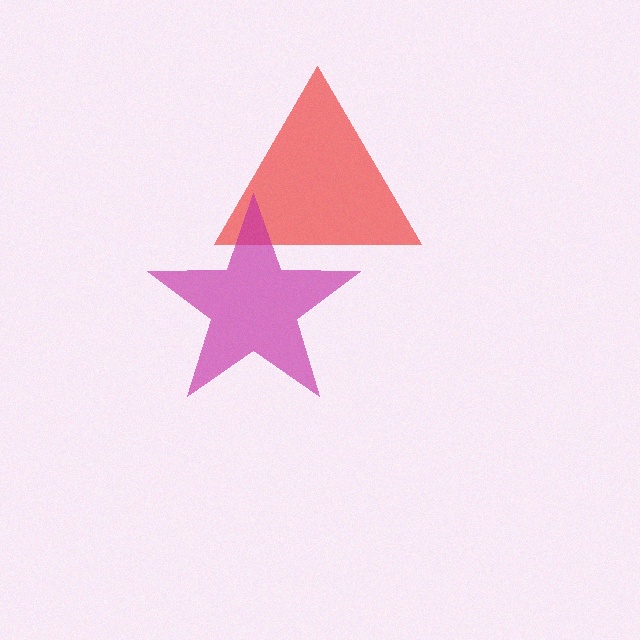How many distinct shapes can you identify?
There are 2 distinct shapes: a red triangle, a magenta star.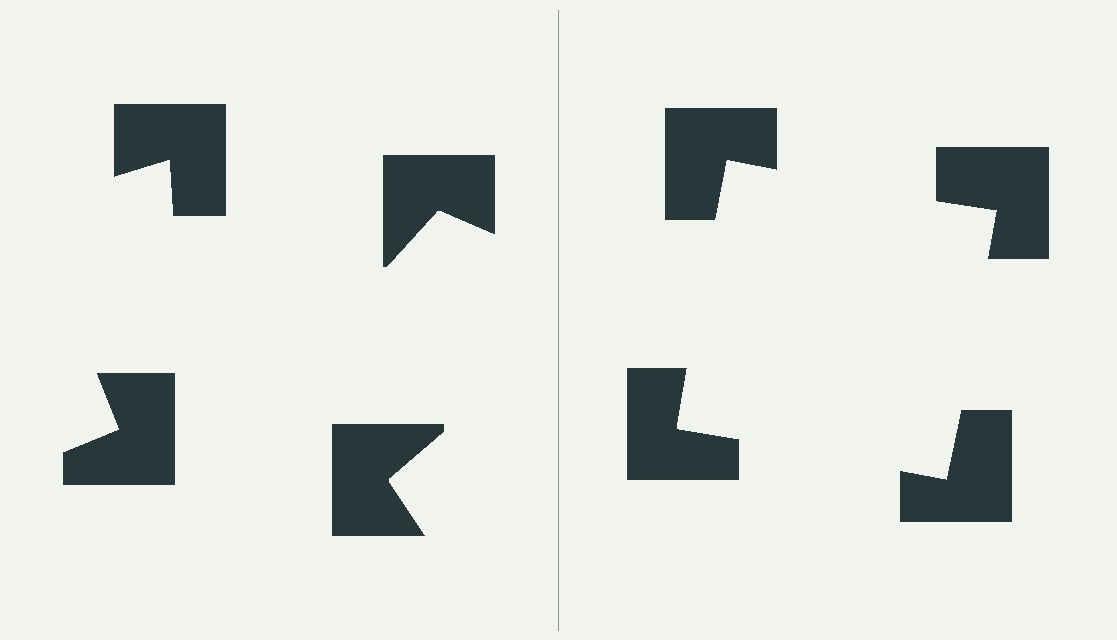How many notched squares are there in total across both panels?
8 — 4 on each side.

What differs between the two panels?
The notched squares are positioned identically on both sides; only the wedge orientations differ. On the right they align to a square; on the left they are misaligned.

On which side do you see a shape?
An illusory square appears on the right side. On the left side the wedge cuts are rotated, so no coherent shape forms.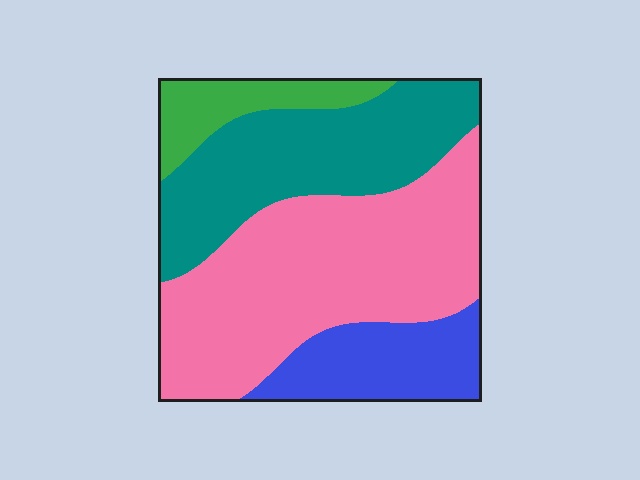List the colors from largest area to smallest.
From largest to smallest: pink, teal, blue, green.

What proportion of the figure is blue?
Blue covers roughly 15% of the figure.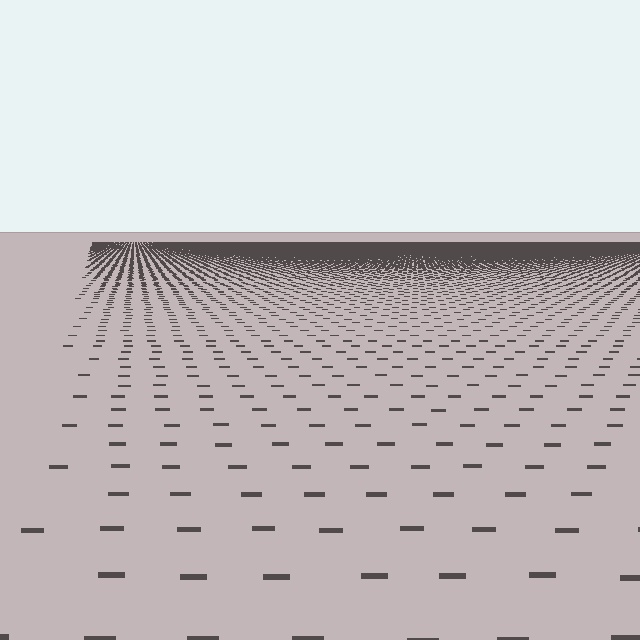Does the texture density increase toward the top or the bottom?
Density increases toward the top.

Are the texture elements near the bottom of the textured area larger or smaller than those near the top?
Larger. Near the bottom, elements are closer to the viewer and appear at a bigger on-screen size.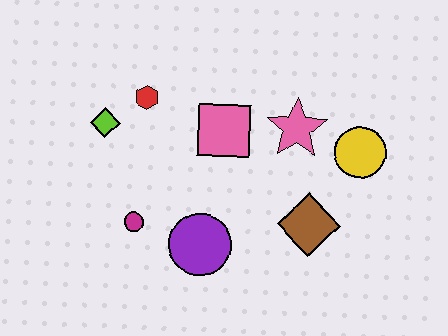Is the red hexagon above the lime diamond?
Yes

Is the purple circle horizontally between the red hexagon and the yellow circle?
Yes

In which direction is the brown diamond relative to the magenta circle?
The brown diamond is to the right of the magenta circle.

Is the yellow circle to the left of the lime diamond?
No